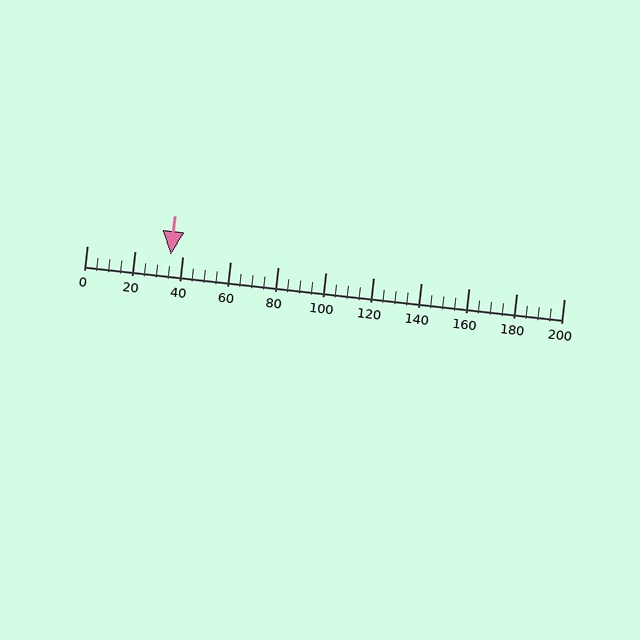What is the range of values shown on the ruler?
The ruler shows values from 0 to 200.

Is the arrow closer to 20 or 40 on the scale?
The arrow is closer to 40.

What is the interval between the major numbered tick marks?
The major tick marks are spaced 20 units apart.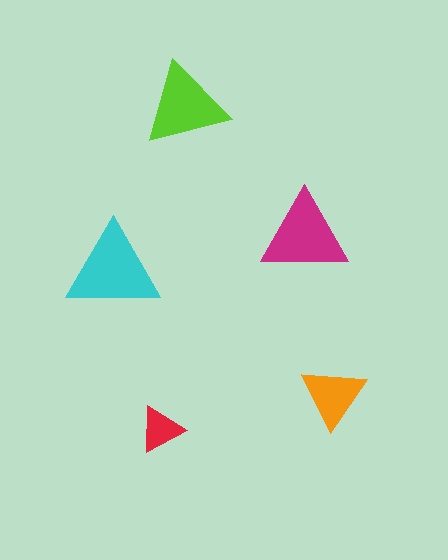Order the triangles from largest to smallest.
the cyan one, the magenta one, the lime one, the orange one, the red one.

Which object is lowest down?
The red triangle is bottommost.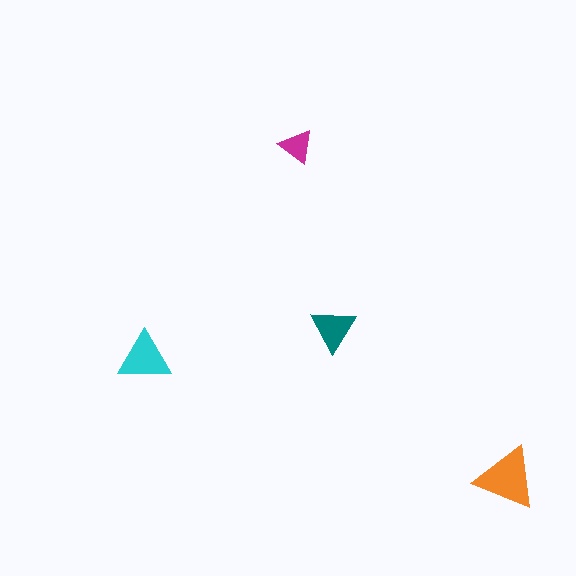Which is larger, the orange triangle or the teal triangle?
The orange one.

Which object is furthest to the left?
The cyan triangle is leftmost.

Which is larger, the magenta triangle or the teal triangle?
The teal one.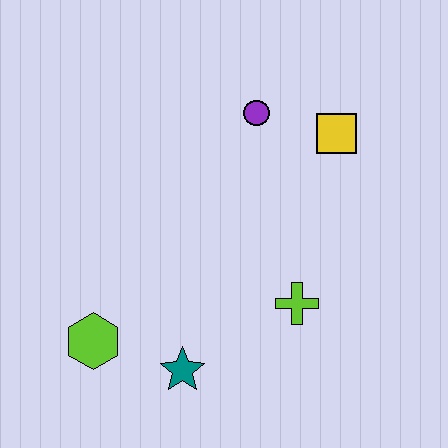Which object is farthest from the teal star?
The yellow square is farthest from the teal star.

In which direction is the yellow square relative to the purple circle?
The yellow square is to the right of the purple circle.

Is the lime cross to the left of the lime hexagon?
No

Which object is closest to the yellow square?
The purple circle is closest to the yellow square.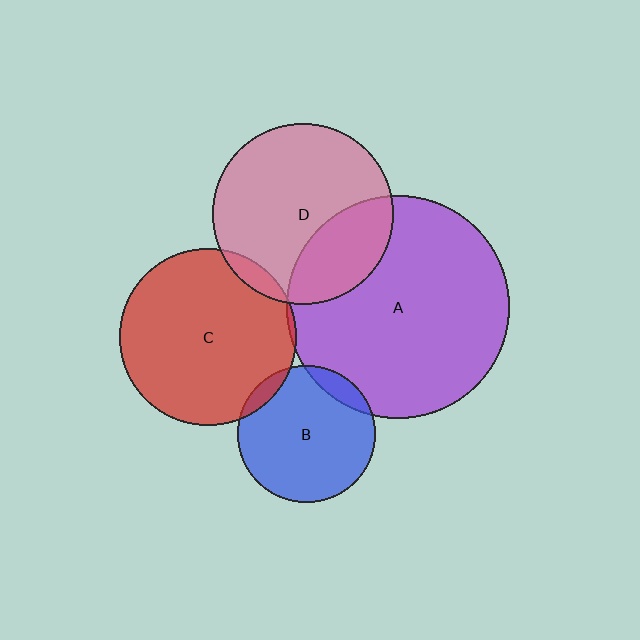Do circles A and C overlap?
Yes.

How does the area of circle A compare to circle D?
Approximately 1.5 times.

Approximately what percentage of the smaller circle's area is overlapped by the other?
Approximately 5%.